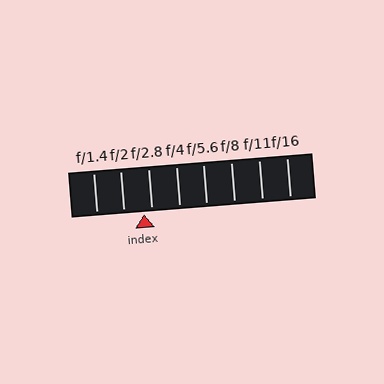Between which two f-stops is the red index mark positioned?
The index mark is between f/2 and f/2.8.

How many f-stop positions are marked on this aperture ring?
There are 8 f-stop positions marked.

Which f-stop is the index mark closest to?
The index mark is closest to f/2.8.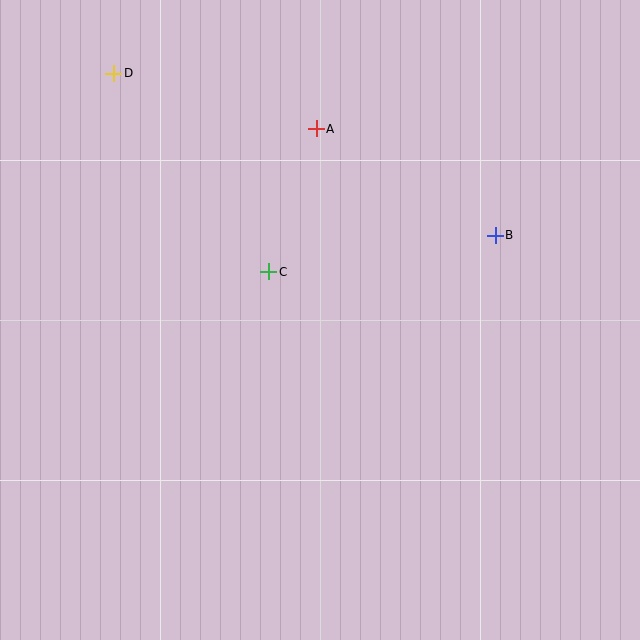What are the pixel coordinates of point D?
Point D is at (114, 73).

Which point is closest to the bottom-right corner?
Point B is closest to the bottom-right corner.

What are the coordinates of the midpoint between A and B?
The midpoint between A and B is at (406, 182).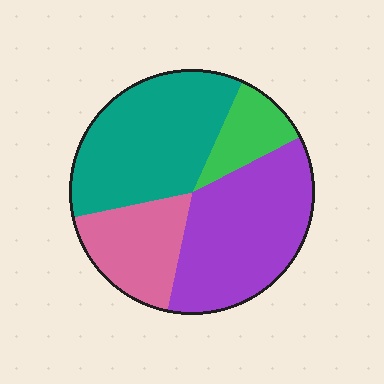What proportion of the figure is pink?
Pink takes up about one fifth (1/5) of the figure.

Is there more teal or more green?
Teal.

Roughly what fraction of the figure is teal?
Teal covers about 35% of the figure.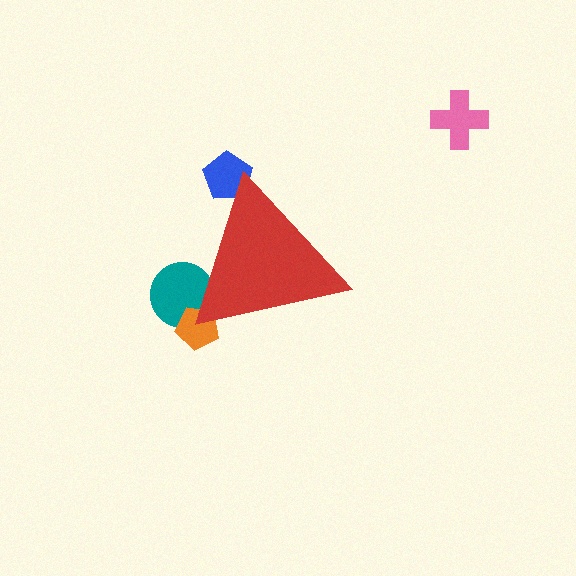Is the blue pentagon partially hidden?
Yes, the blue pentagon is partially hidden behind the red triangle.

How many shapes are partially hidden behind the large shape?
3 shapes are partially hidden.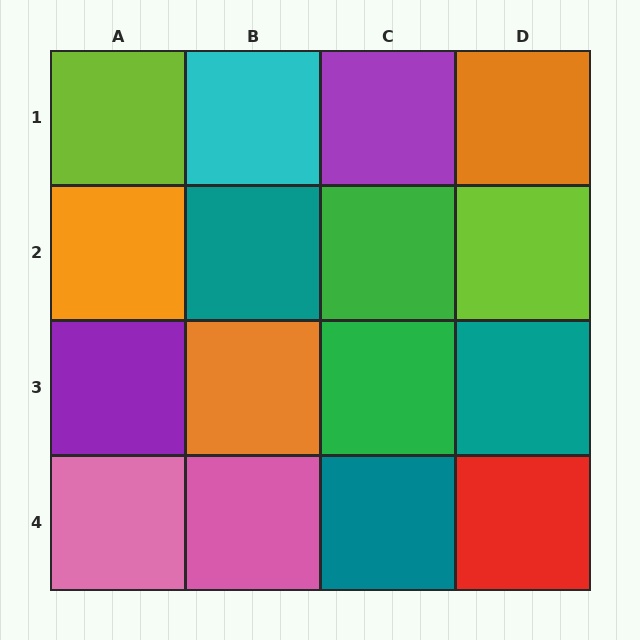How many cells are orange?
3 cells are orange.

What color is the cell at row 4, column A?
Pink.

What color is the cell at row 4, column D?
Red.